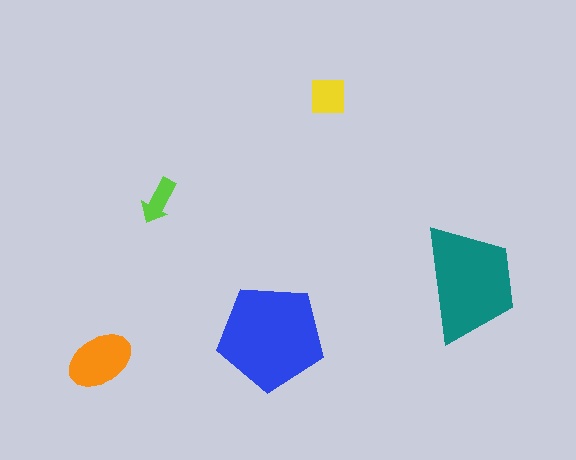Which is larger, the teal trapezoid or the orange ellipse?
The teal trapezoid.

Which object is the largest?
The blue pentagon.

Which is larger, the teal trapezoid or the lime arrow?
The teal trapezoid.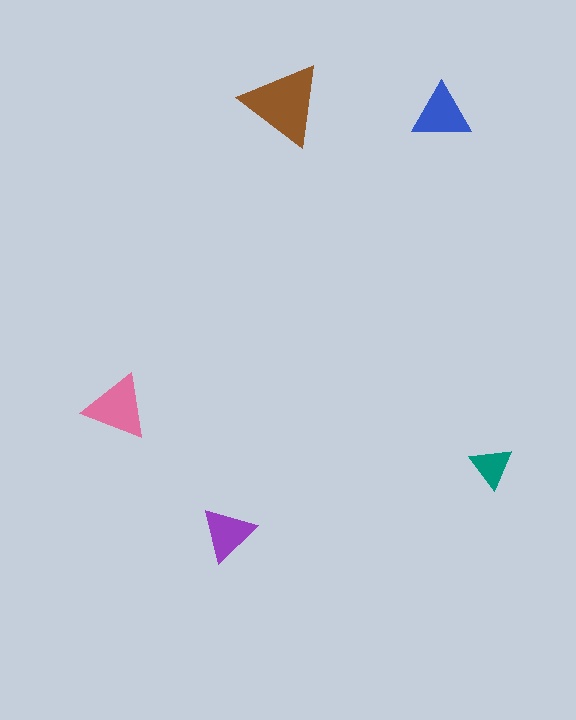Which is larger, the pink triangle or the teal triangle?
The pink one.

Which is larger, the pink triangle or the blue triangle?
The pink one.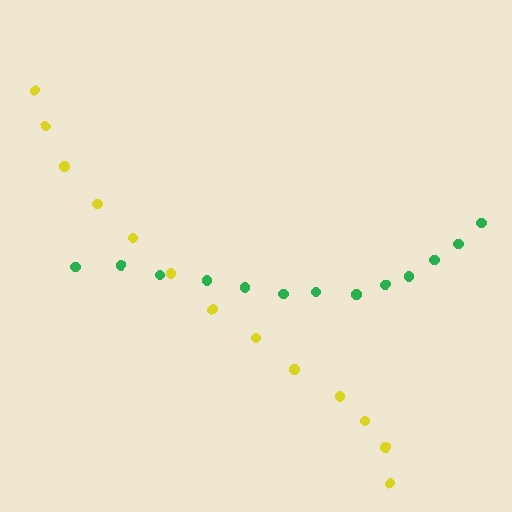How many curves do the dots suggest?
There are 2 distinct paths.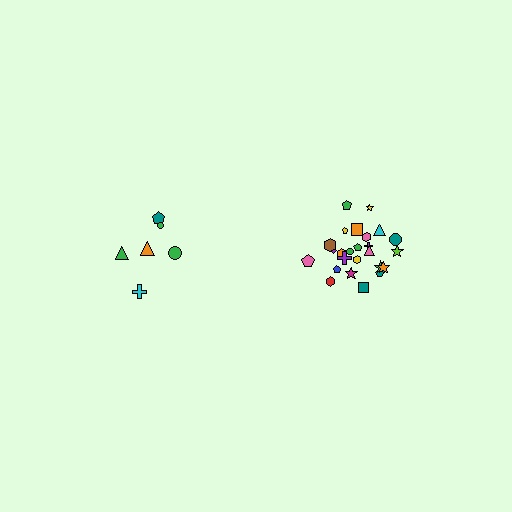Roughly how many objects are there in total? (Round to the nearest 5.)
Roughly 30 objects in total.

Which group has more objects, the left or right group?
The right group.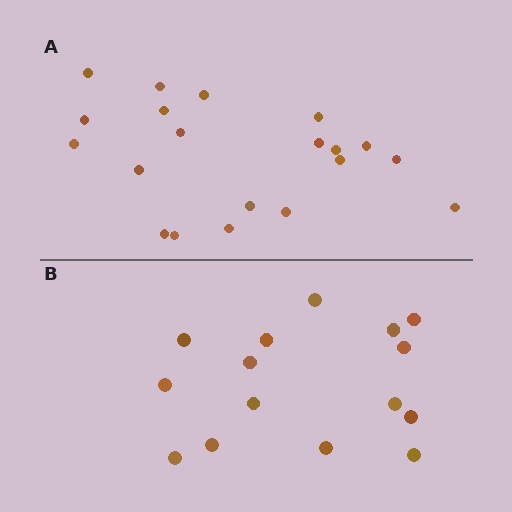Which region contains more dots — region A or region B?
Region A (the top region) has more dots.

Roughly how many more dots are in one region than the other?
Region A has about 5 more dots than region B.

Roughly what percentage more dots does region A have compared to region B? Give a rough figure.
About 35% more.